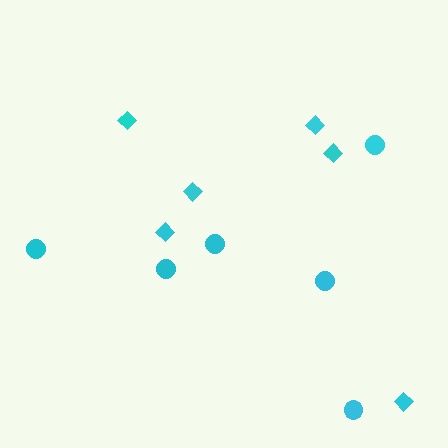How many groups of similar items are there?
There are 2 groups: one group of circles (6) and one group of diamonds (6).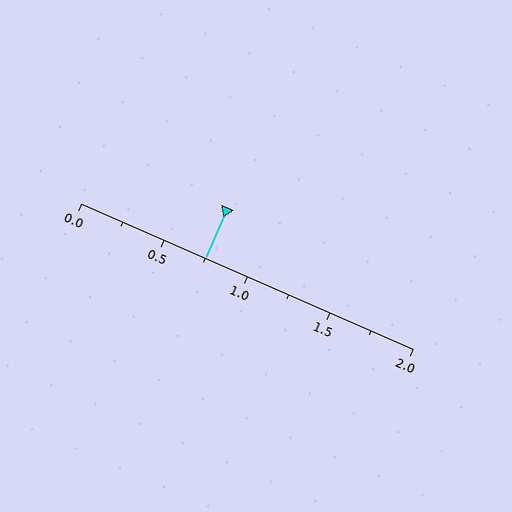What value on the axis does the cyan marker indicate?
The marker indicates approximately 0.75.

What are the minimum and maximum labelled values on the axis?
The axis runs from 0.0 to 2.0.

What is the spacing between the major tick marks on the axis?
The major ticks are spaced 0.5 apart.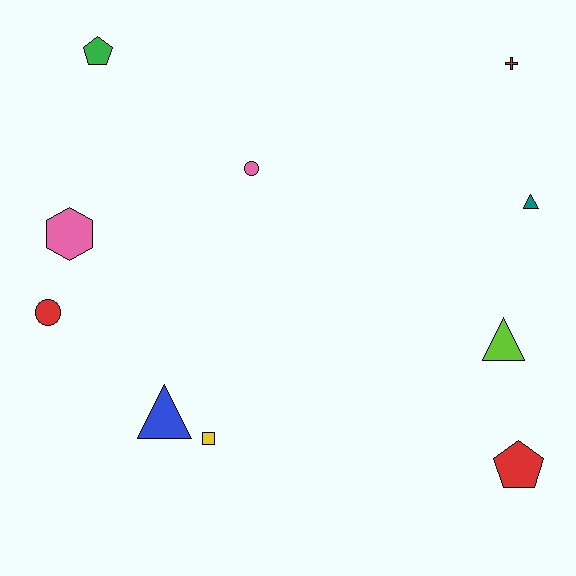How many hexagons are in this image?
There is 1 hexagon.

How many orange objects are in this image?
There are no orange objects.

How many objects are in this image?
There are 10 objects.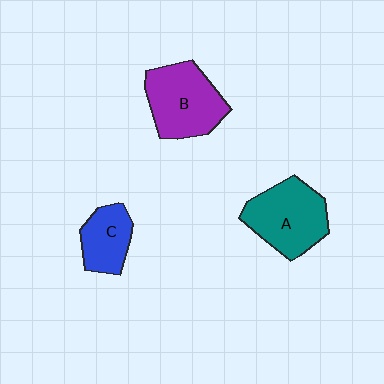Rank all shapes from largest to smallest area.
From largest to smallest: B (purple), A (teal), C (blue).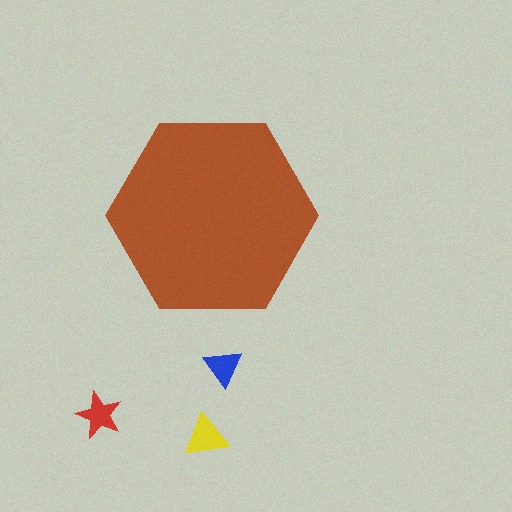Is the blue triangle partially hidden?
No, the blue triangle is fully visible.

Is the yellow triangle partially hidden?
No, the yellow triangle is fully visible.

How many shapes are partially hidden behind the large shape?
0 shapes are partially hidden.